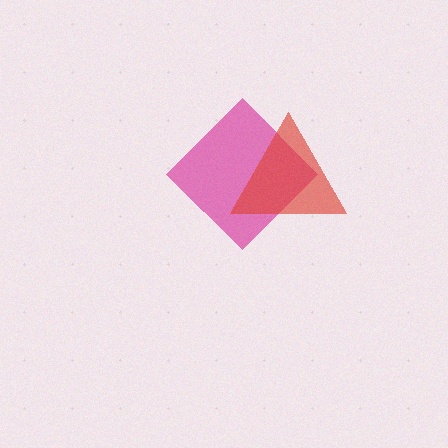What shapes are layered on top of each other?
The layered shapes are: a magenta diamond, a red triangle.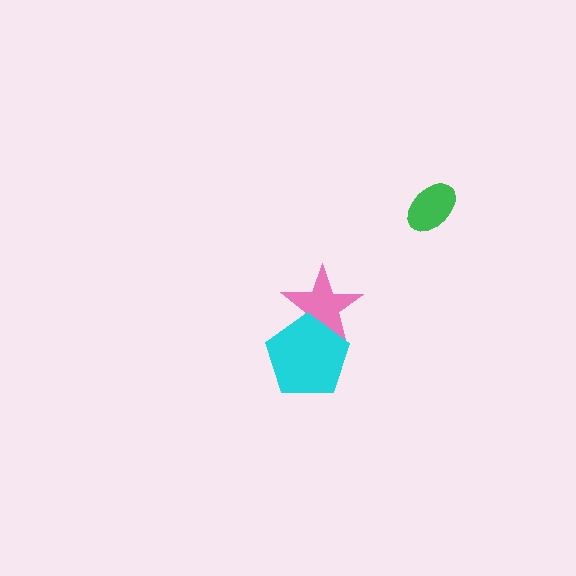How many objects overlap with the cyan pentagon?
1 object overlaps with the cyan pentagon.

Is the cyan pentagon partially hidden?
No, no other shape covers it.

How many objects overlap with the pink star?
1 object overlaps with the pink star.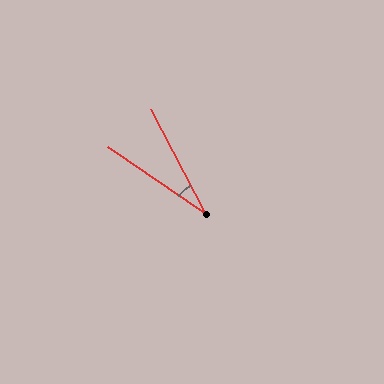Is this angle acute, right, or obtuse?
It is acute.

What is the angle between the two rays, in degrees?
Approximately 28 degrees.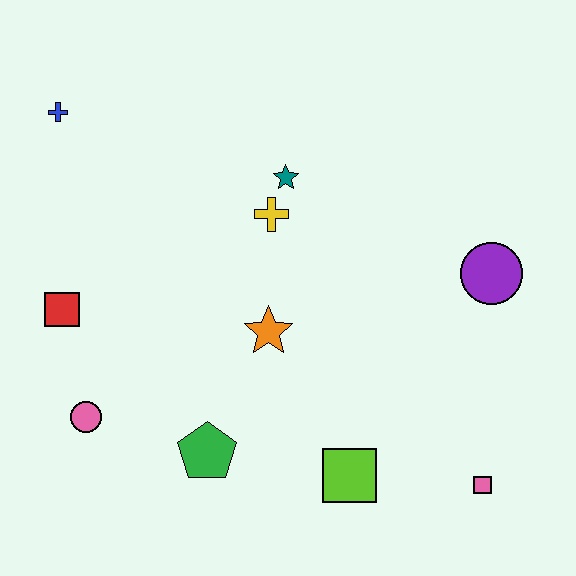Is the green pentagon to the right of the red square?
Yes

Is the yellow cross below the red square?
No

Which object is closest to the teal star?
The yellow cross is closest to the teal star.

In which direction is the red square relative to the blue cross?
The red square is below the blue cross.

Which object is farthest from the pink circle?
The purple circle is farthest from the pink circle.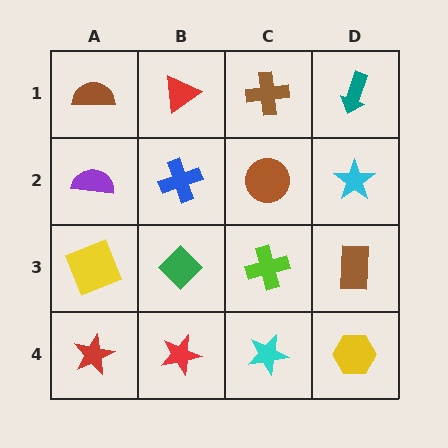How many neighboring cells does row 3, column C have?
4.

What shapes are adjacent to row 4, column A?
A yellow square (row 3, column A), a red star (row 4, column B).